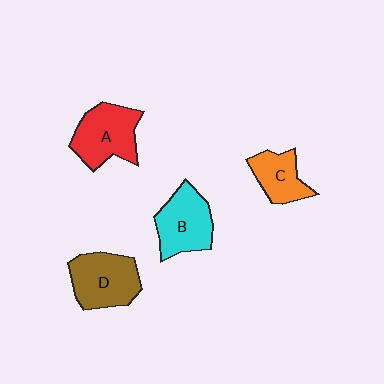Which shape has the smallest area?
Shape C (orange).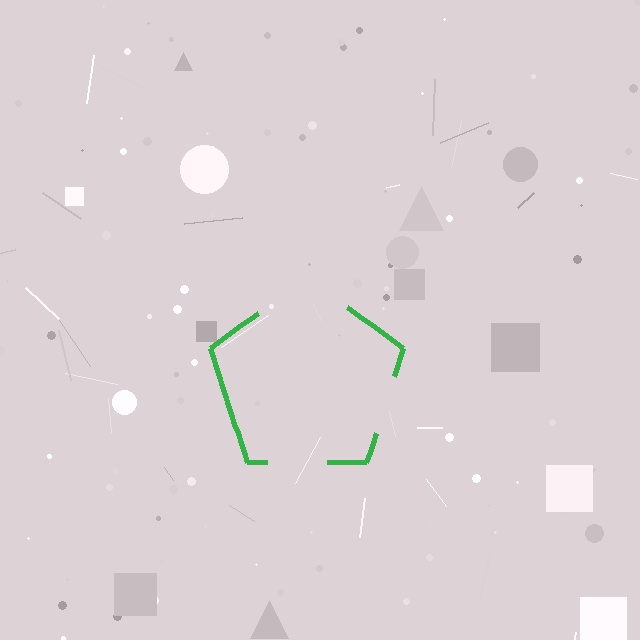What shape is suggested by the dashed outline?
The dashed outline suggests a pentagon.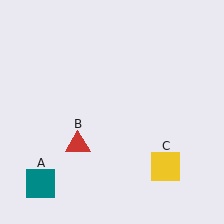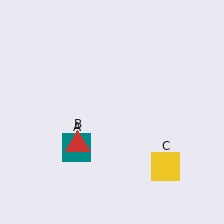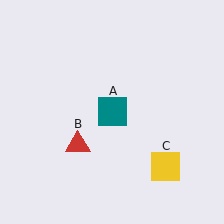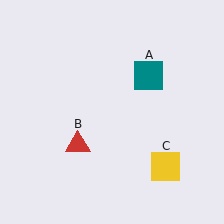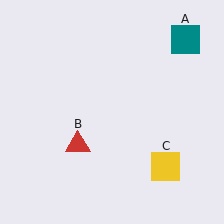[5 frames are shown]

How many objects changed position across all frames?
1 object changed position: teal square (object A).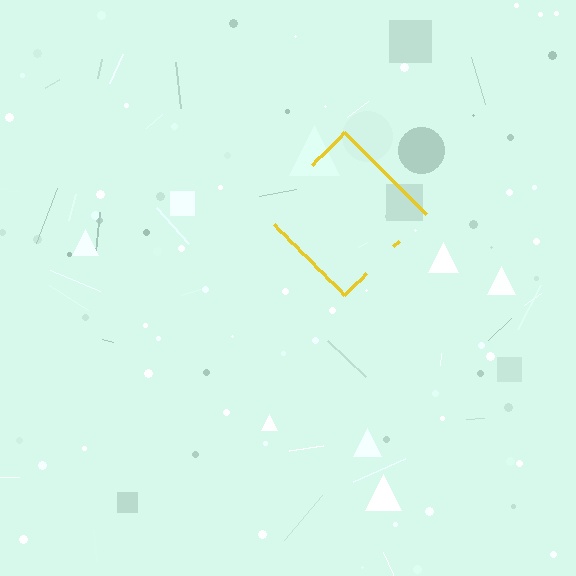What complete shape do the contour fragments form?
The contour fragments form a diamond.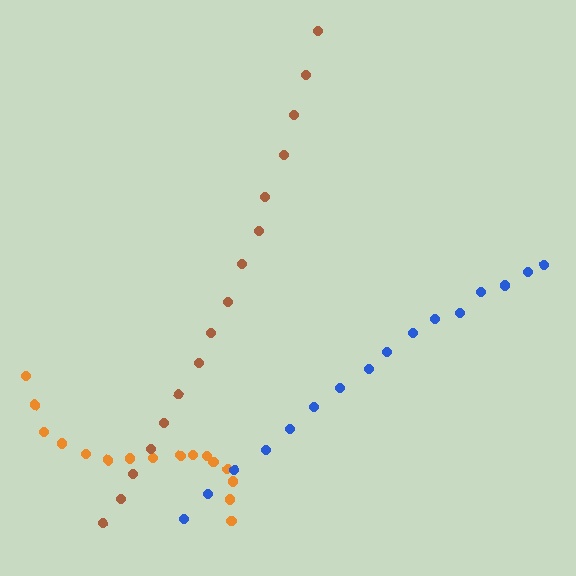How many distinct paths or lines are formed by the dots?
There are 3 distinct paths.